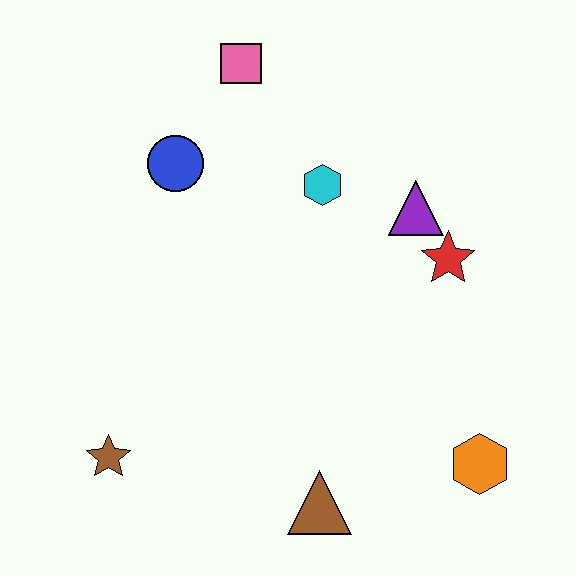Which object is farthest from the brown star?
The pink square is farthest from the brown star.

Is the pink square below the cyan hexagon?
No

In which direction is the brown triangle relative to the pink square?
The brown triangle is below the pink square.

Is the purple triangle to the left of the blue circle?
No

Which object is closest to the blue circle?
The pink square is closest to the blue circle.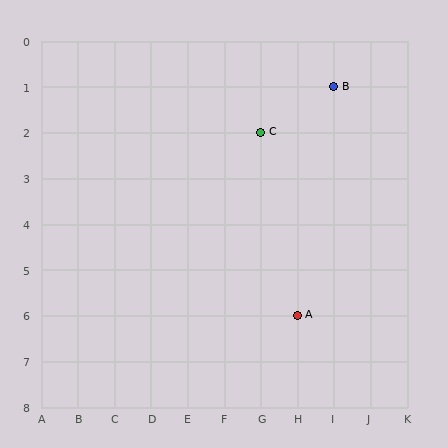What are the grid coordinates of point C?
Point C is at grid coordinates (G, 2).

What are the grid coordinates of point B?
Point B is at grid coordinates (I, 1).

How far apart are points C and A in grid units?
Points C and A are 1 column and 4 rows apart (about 4.1 grid units diagonally).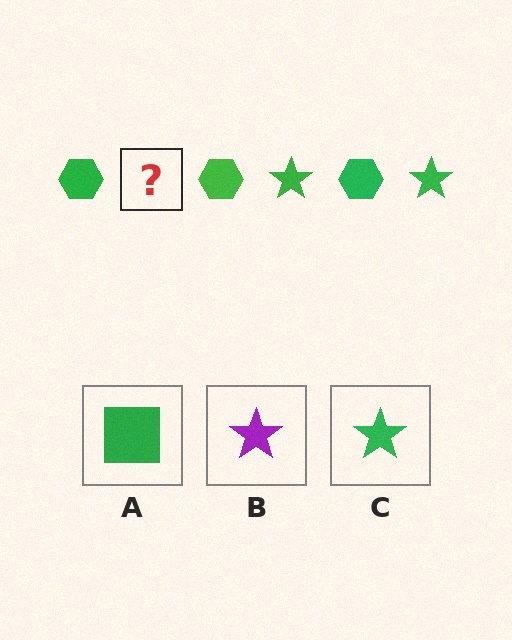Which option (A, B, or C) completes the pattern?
C.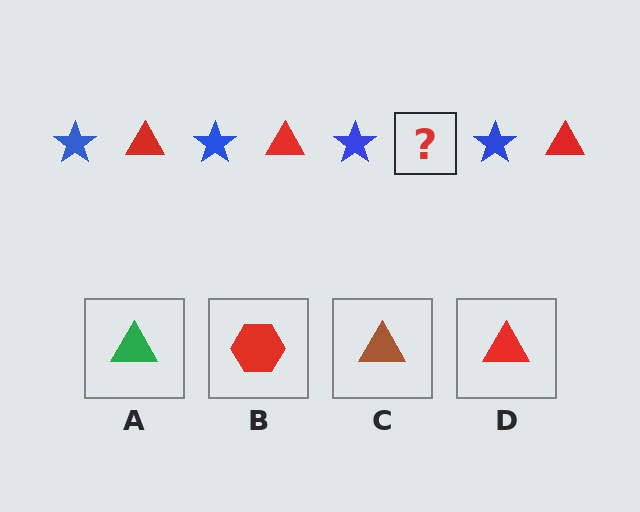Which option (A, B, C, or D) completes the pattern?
D.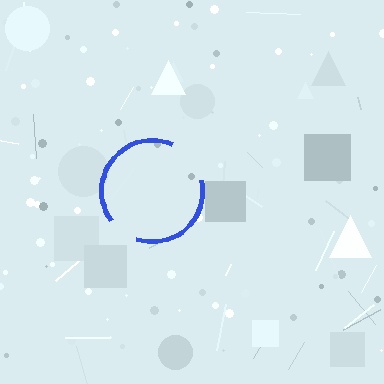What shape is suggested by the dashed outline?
The dashed outline suggests a circle.